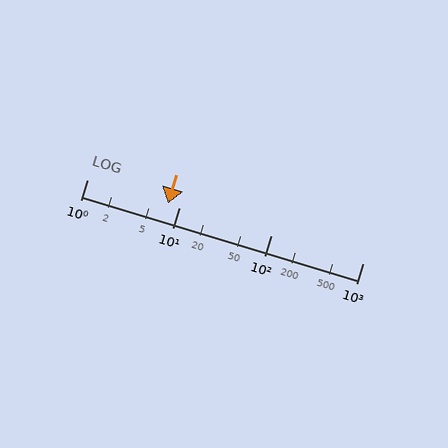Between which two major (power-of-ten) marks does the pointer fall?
The pointer is between 1 and 10.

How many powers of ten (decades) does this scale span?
The scale spans 3 decades, from 1 to 1000.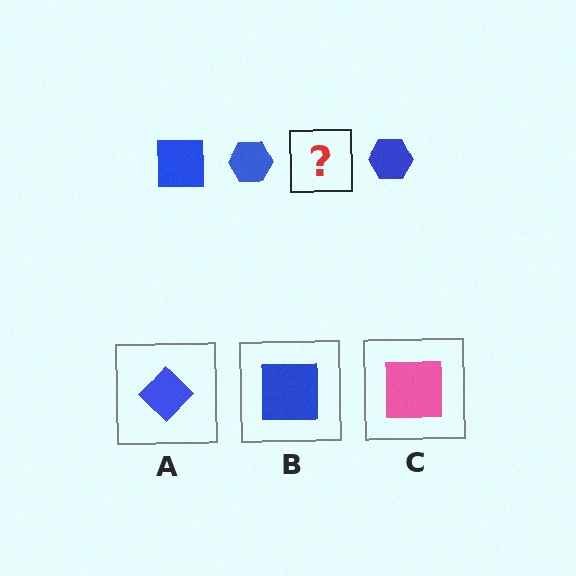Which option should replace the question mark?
Option B.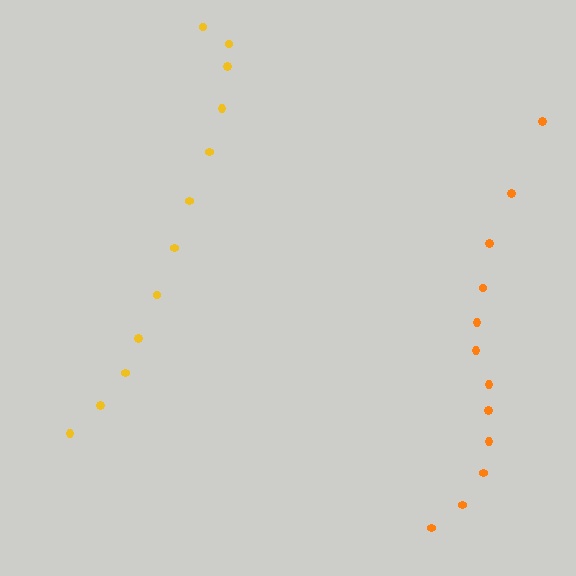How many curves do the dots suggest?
There are 2 distinct paths.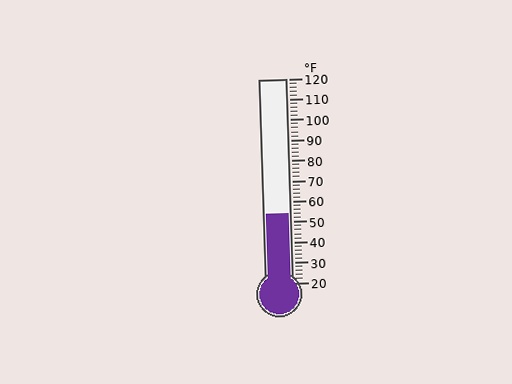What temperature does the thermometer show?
The thermometer shows approximately 54°F.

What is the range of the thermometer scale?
The thermometer scale ranges from 20°F to 120°F.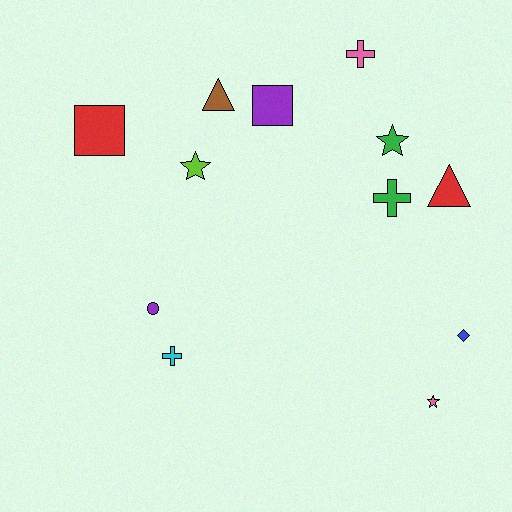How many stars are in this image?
There are 3 stars.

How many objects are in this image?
There are 12 objects.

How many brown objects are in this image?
There is 1 brown object.